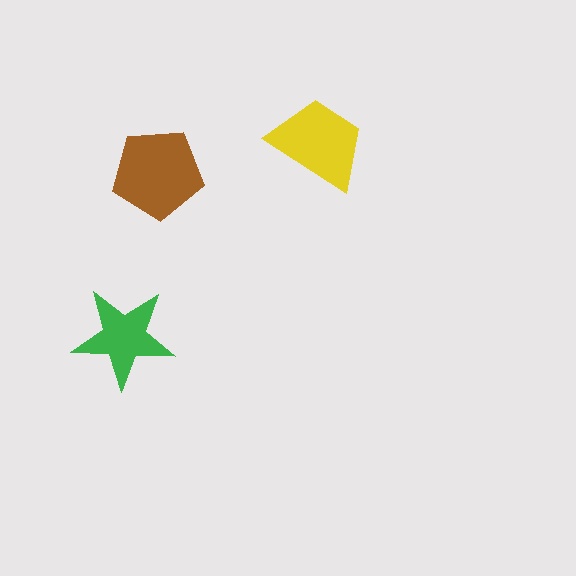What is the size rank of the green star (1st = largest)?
3rd.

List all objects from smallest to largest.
The green star, the yellow trapezoid, the brown pentagon.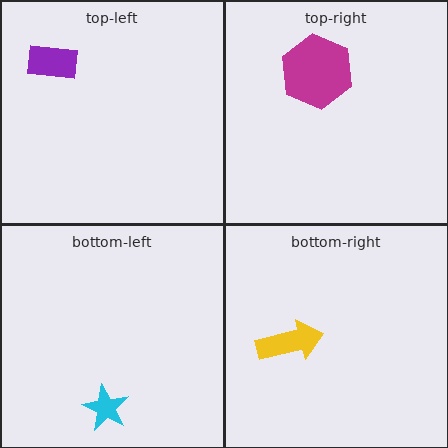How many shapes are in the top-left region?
1.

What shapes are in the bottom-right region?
The yellow arrow.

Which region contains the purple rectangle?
The top-left region.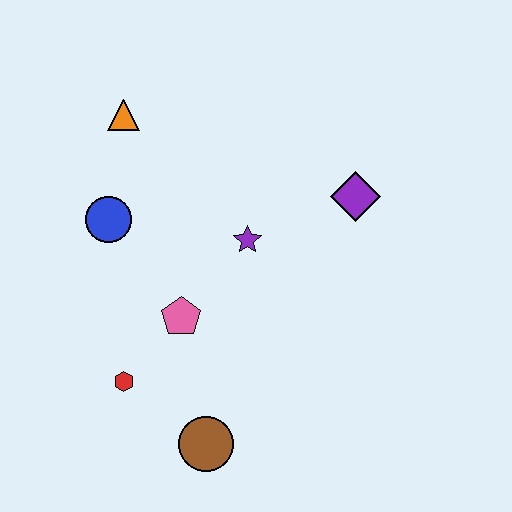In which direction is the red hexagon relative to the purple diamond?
The red hexagon is to the left of the purple diamond.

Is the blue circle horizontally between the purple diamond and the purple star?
No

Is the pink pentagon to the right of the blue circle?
Yes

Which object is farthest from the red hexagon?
The purple diamond is farthest from the red hexagon.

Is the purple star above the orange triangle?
No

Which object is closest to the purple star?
The pink pentagon is closest to the purple star.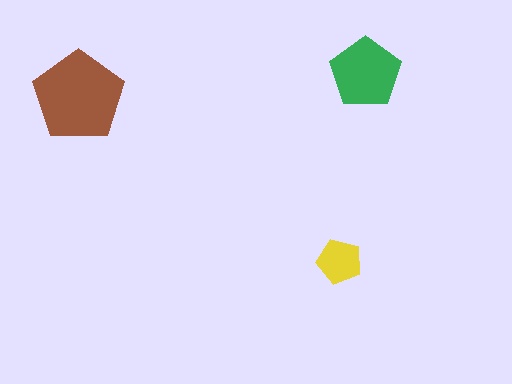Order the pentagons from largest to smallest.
the brown one, the green one, the yellow one.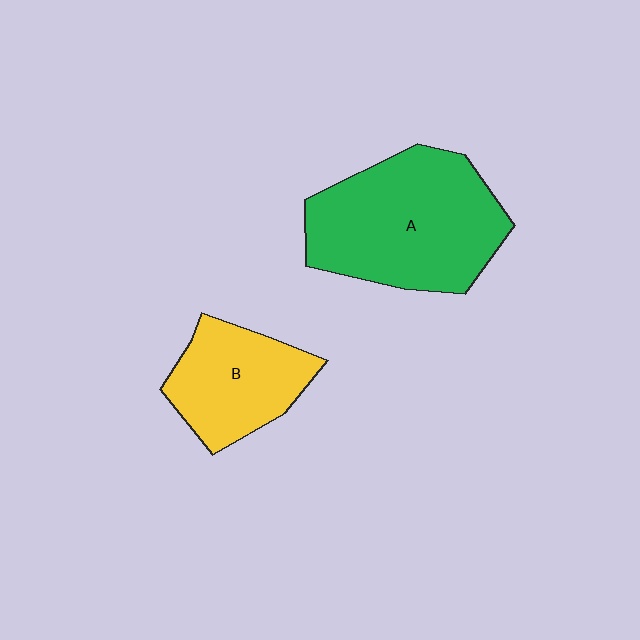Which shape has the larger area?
Shape A (green).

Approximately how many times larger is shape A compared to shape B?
Approximately 1.7 times.